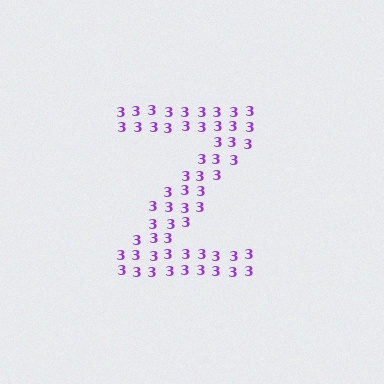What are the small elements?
The small elements are digit 3's.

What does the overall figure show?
The overall figure shows the letter Z.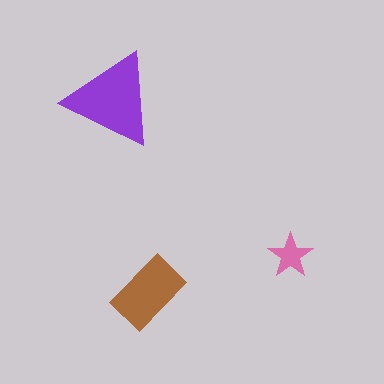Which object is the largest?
The purple triangle.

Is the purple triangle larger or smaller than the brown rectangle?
Larger.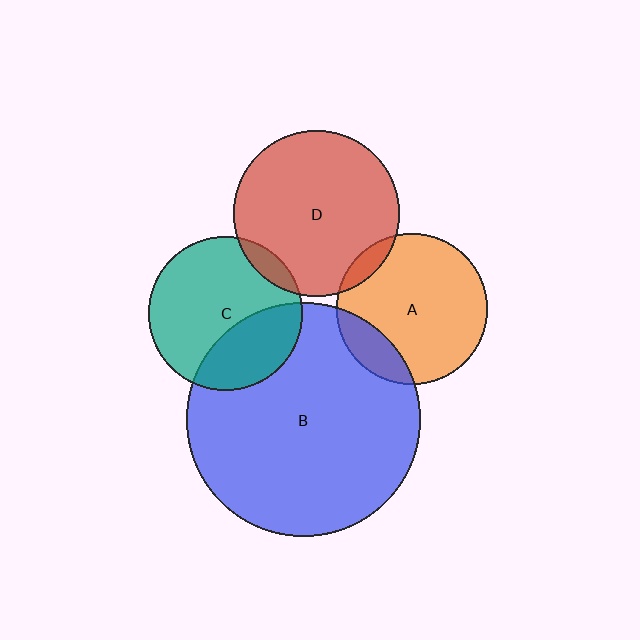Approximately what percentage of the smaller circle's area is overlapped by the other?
Approximately 15%.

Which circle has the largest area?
Circle B (blue).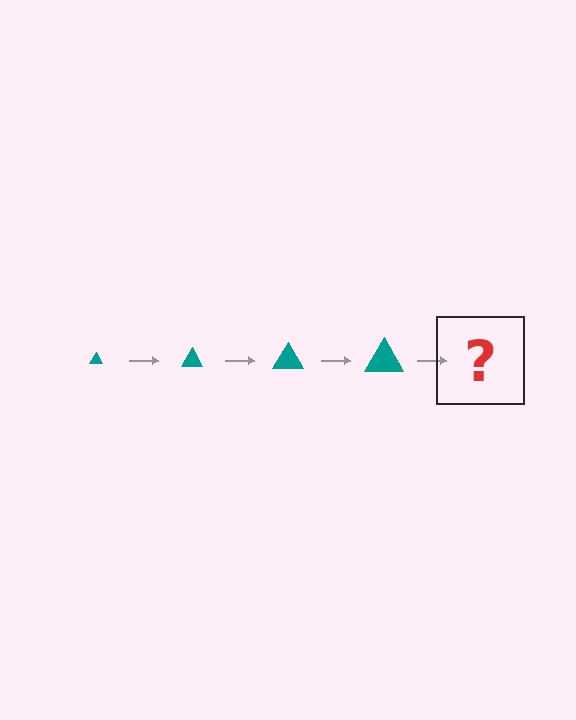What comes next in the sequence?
The next element should be a teal triangle, larger than the previous one.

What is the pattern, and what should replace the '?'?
The pattern is that the triangle gets progressively larger each step. The '?' should be a teal triangle, larger than the previous one.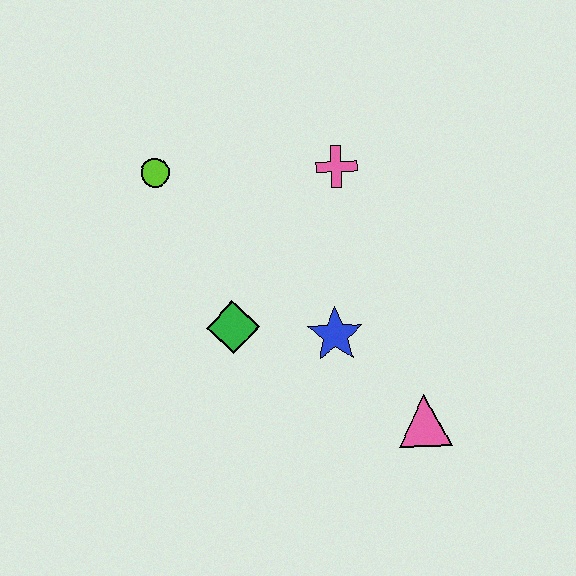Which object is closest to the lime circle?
The green diamond is closest to the lime circle.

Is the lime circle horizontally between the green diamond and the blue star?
No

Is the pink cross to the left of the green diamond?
No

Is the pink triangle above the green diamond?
No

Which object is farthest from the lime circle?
The pink triangle is farthest from the lime circle.